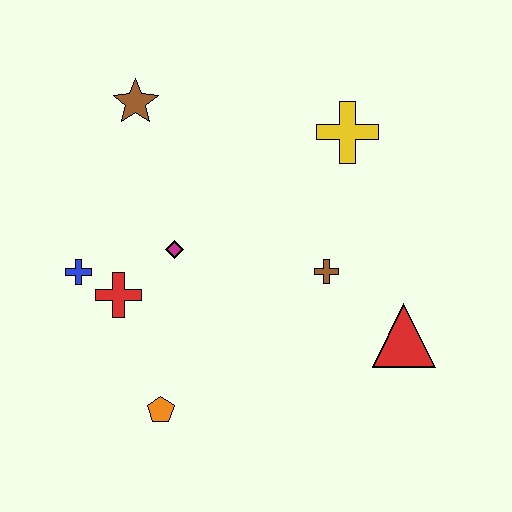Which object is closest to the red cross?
The blue cross is closest to the red cross.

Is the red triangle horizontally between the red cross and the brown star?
No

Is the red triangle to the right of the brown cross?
Yes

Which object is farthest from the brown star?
The red triangle is farthest from the brown star.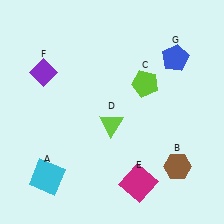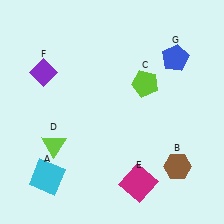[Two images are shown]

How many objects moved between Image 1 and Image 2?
1 object moved between the two images.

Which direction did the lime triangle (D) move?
The lime triangle (D) moved left.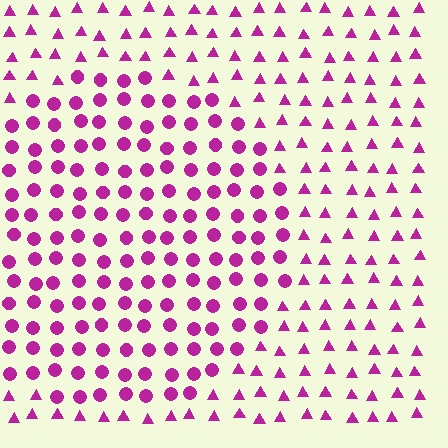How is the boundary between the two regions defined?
The boundary is defined by a change in element shape: circles inside vs. triangles outside. All elements share the same color and spacing.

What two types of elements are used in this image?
The image uses circles inside the circle region and triangles outside it.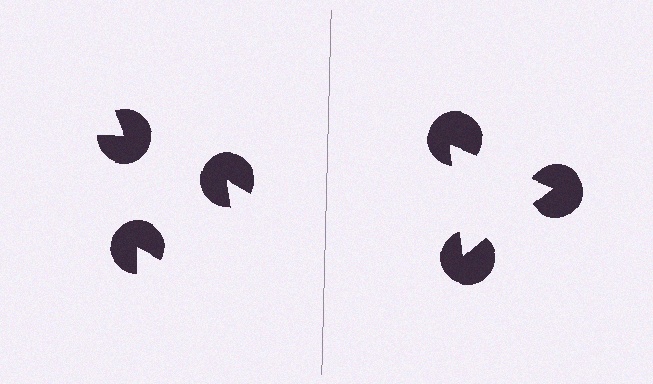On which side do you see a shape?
An illusory triangle appears on the right side. On the left side the wedge cuts are rotated, so no coherent shape forms.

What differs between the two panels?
The pac-man discs are positioned identically on both sides; only the wedge orientations differ. On the right they align to a triangle; on the left they are misaligned.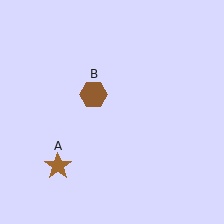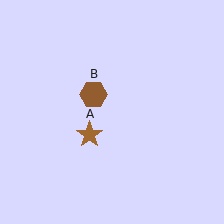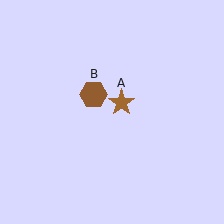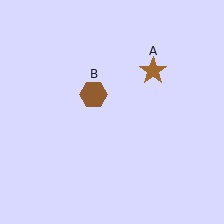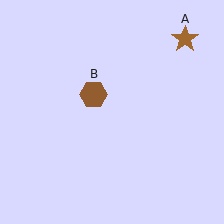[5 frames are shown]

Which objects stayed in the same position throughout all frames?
Brown hexagon (object B) remained stationary.